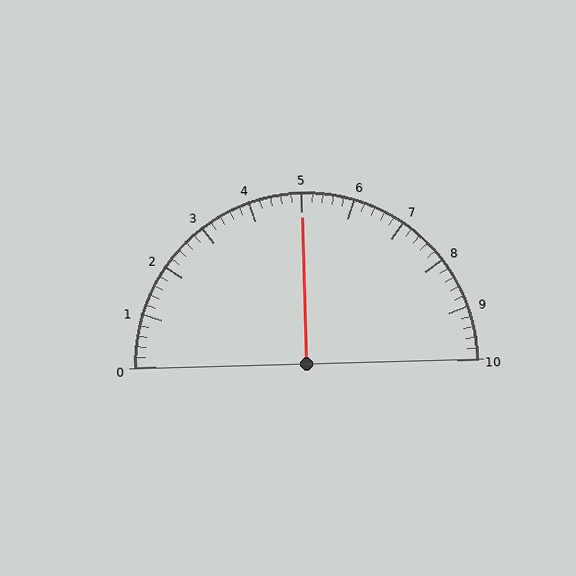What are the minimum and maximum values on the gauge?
The gauge ranges from 0 to 10.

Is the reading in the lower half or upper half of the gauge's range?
The reading is in the upper half of the range (0 to 10).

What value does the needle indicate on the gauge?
The needle indicates approximately 5.0.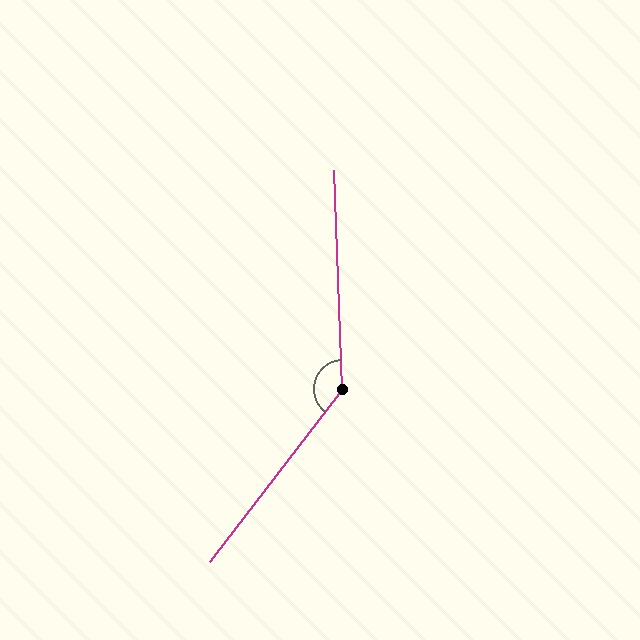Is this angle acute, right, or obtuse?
It is obtuse.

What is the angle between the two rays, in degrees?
Approximately 140 degrees.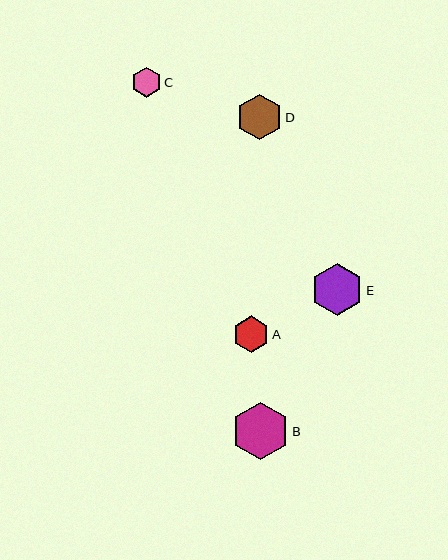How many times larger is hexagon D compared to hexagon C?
Hexagon D is approximately 1.5 times the size of hexagon C.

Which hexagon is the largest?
Hexagon B is the largest with a size of approximately 57 pixels.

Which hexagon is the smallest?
Hexagon C is the smallest with a size of approximately 30 pixels.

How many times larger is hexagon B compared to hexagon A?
Hexagon B is approximately 1.6 times the size of hexagon A.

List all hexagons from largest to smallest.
From largest to smallest: B, E, D, A, C.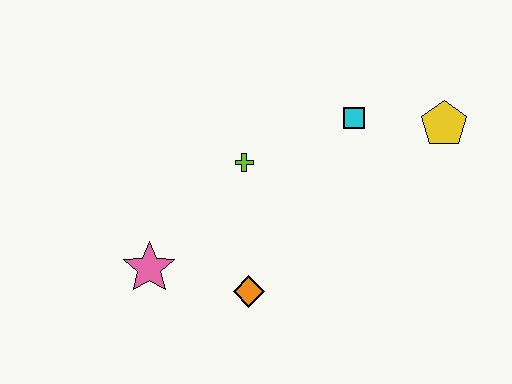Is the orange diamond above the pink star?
No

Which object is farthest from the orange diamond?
The yellow pentagon is farthest from the orange diamond.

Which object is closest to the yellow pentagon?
The cyan square is closest to the yellow pentagon.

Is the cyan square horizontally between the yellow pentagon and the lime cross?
Yes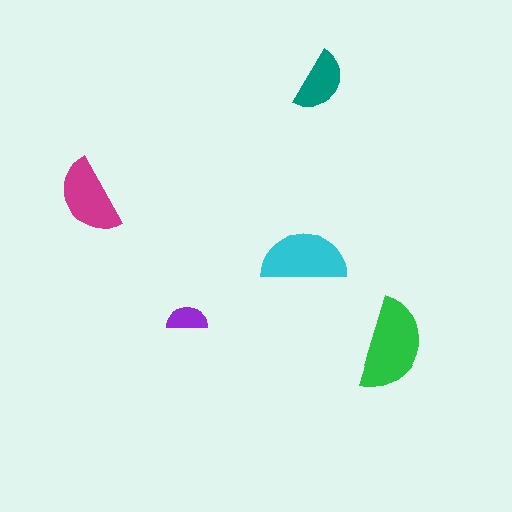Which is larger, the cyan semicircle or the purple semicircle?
The cyan one.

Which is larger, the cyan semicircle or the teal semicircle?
The cyan one.